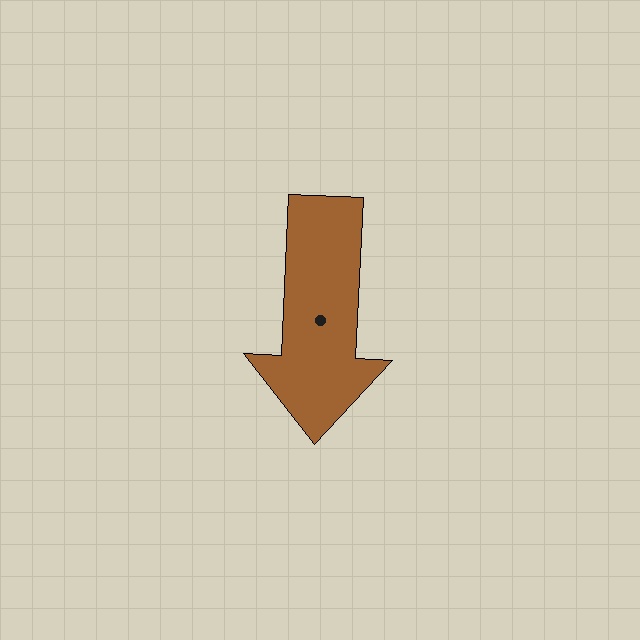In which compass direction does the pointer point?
South.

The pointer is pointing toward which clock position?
Roughly 6 o'clock.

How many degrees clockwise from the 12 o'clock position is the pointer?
Approximately 183 degrees.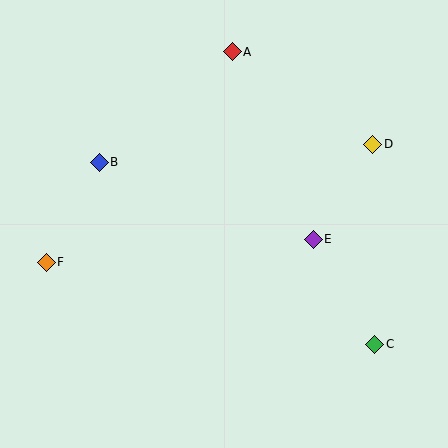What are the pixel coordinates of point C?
Point C is at (375, 344).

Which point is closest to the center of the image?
Point E at (313, 239) is closest to the center.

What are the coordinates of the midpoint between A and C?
The midpoint between A and C is at (303, 198).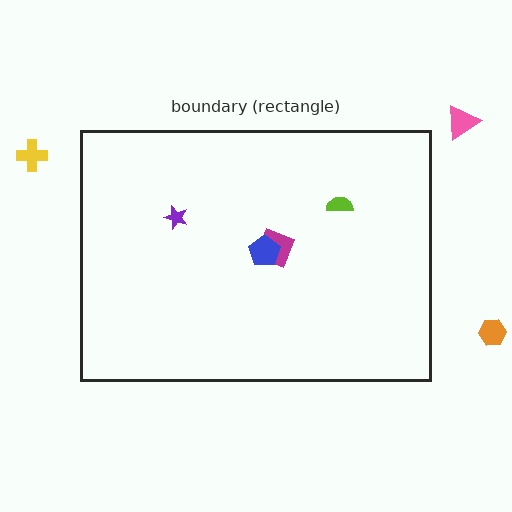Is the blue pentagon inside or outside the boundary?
Inside.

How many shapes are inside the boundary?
4 inside, 3 outside.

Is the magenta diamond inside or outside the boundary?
Inside.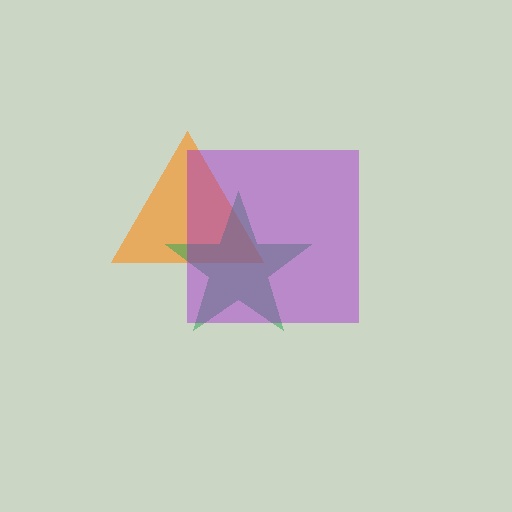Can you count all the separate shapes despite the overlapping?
Yes, there are 3 separate shapes.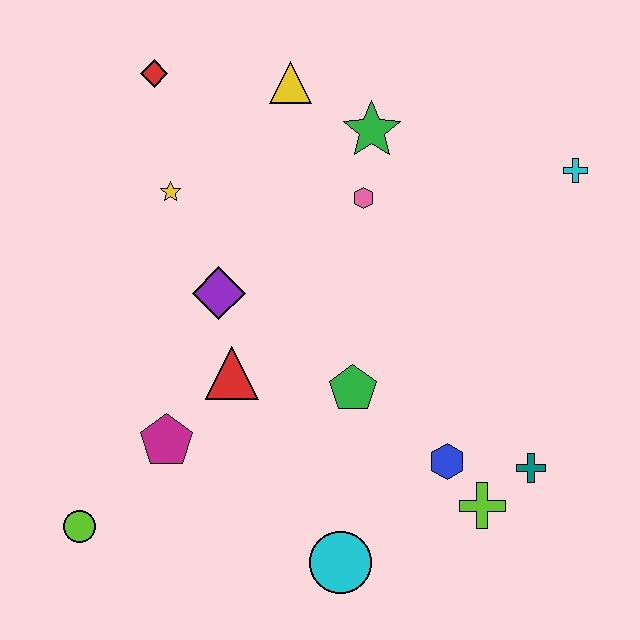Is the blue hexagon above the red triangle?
No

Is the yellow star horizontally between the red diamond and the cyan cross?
Yes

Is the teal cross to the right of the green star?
Yes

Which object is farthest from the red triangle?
The cyan cross is farthest from the red triangle.